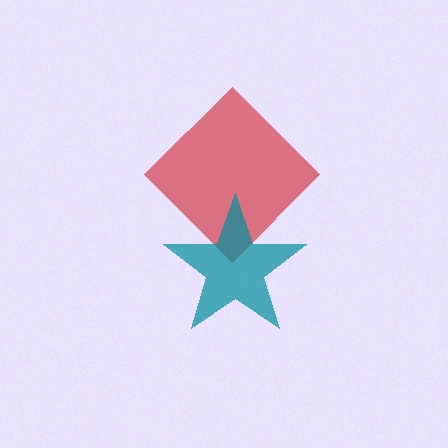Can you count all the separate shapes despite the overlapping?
Yes, there are 2 separate shapes.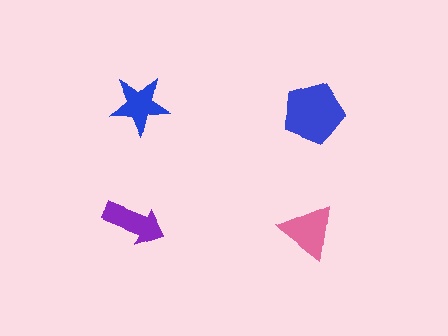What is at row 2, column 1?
A purple arrow.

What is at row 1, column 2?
A blue pentagon.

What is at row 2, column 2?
A pink triangle.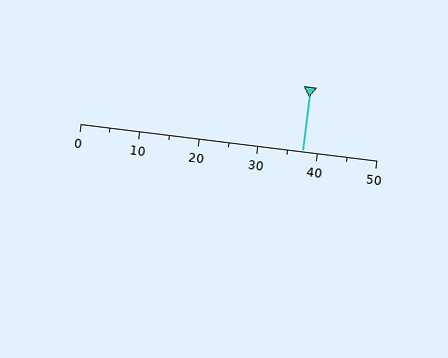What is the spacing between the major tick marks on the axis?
The major ticks are spaced 10 apart.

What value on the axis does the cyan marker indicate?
The marker indicates approximately 37.5.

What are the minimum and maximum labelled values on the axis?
The axis runs from 0 to 50.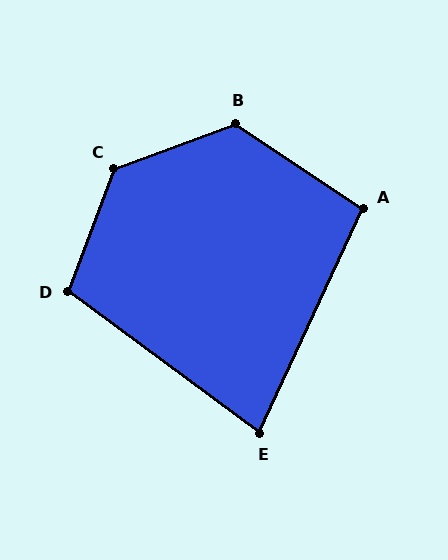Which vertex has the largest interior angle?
C, at approximately 131 degrees.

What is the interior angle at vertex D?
Approximately 106 degrees (obtuse).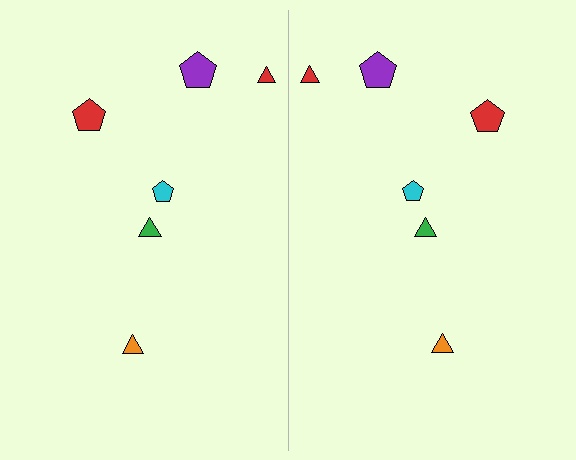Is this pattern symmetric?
Yes, this pattern has bilateral (reflection) symmetry.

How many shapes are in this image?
There are 12 shapes in this image.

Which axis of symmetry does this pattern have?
The pattern has a vertical axis of symmetry running through the center of the image.